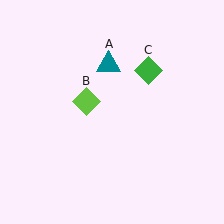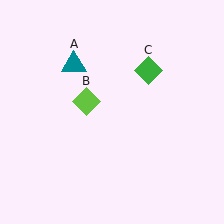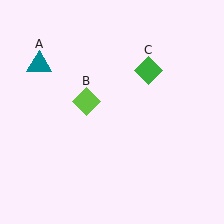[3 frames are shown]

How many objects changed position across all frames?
1 object changed position: teal triangle (object A).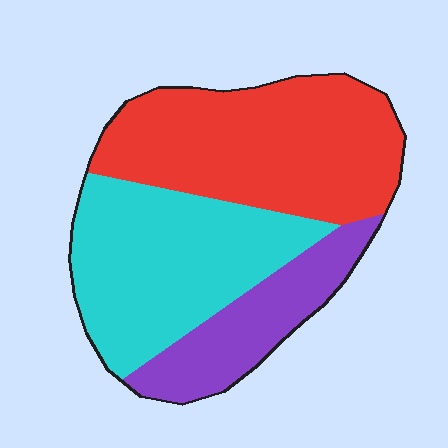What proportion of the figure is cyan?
Cyan covers 38% of the figure.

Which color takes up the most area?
Red, at roughly 45%.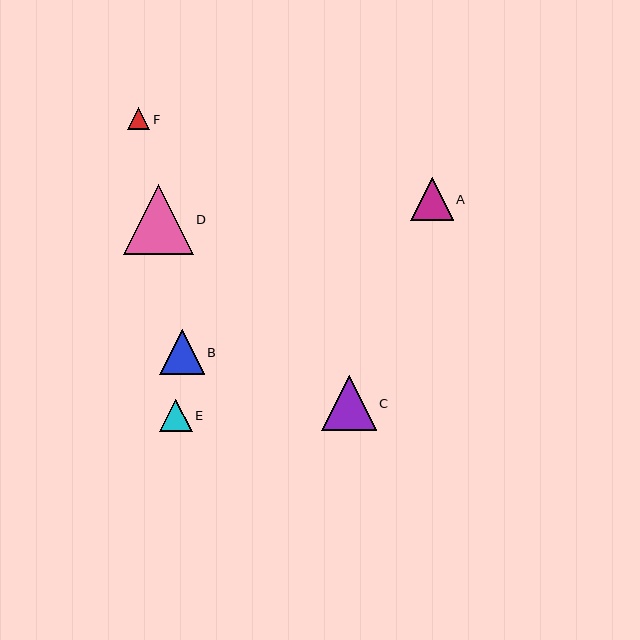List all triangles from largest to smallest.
From largest to smallest: D, C, B, A, E, F.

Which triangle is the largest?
Triangle D is the largest with a size of approximately 69 pixels.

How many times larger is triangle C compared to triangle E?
Triangle C is approximately 1.7 times the size of triangle E.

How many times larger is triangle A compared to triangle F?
Triangle A is approximately 1.9 times the size of triangle F.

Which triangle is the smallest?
Triangle F is the smallest with a size of approximately 22 pixels.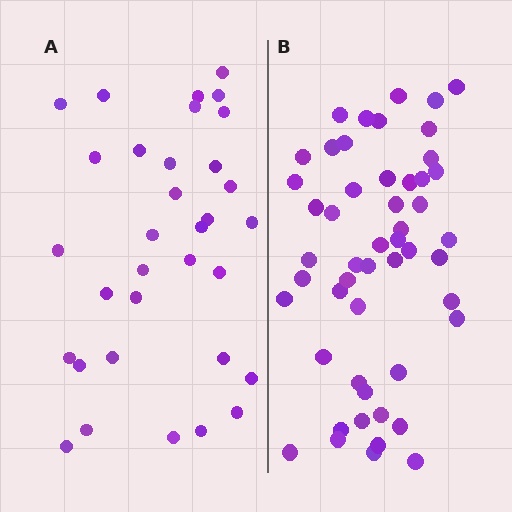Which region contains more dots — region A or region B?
Region B (the right region) has more dots.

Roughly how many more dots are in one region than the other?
Region B has approximately 20 more dots than region A.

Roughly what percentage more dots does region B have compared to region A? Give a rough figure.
About 55% more.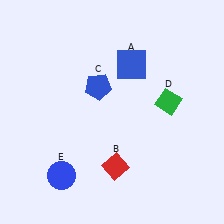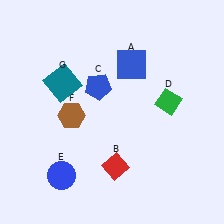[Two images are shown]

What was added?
A brown hexagon (F), a teal square (G) were added in Image 2.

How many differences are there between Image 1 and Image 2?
There are 2 differences between the two images.